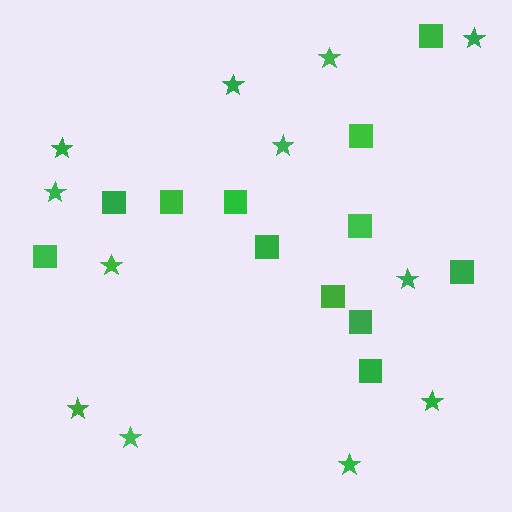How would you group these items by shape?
There are 2 groups: one group of squares (12) and one group of stars (12).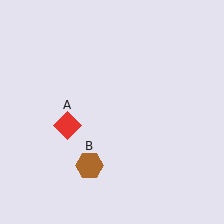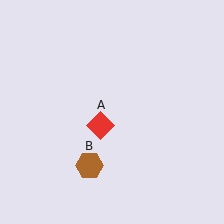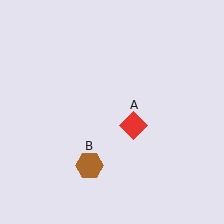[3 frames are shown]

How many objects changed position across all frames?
1 object changed position: red diamond (object A).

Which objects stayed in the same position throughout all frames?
Brown hexagon (object B) remained stationary.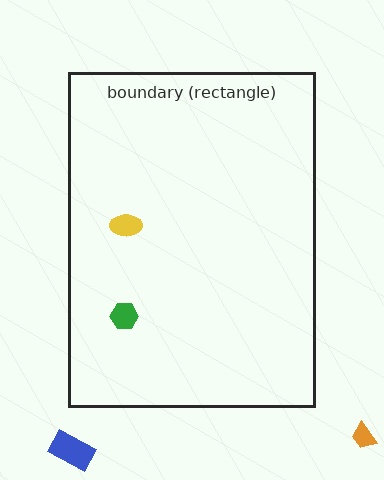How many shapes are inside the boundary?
2 inside, 2 outside.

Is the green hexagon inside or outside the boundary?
Inside.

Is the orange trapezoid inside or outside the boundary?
Outside.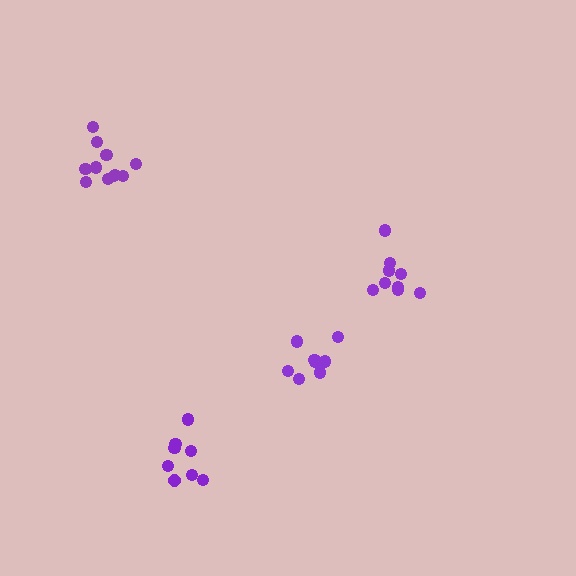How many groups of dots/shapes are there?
There are 4 groups.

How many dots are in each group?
Group 1: 11 dots, Group 2: 8 dots, Group 3: 8 dots, Group 4: 9 dots (36 total).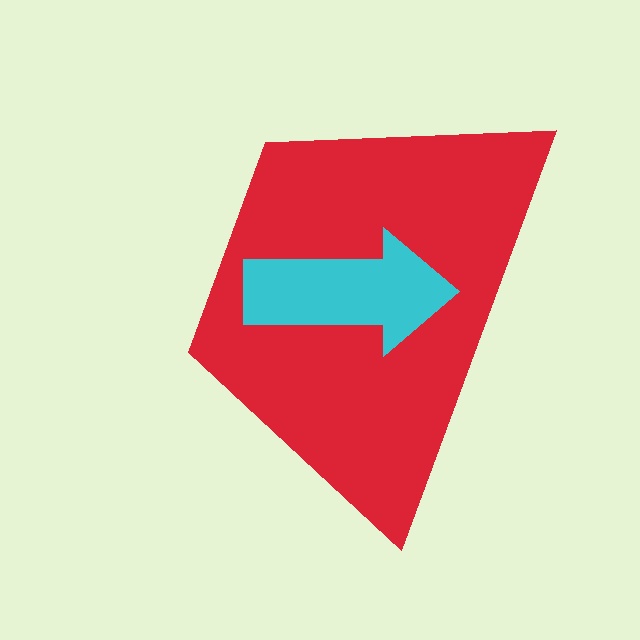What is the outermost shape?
The red trapezoid.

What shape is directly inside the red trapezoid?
The cyan arrow.